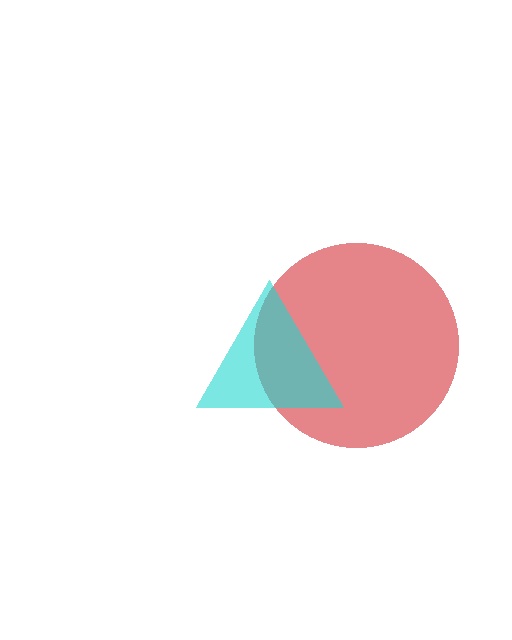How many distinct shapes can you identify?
There are 2 distinct shapes: a red circle, a cyan triangle.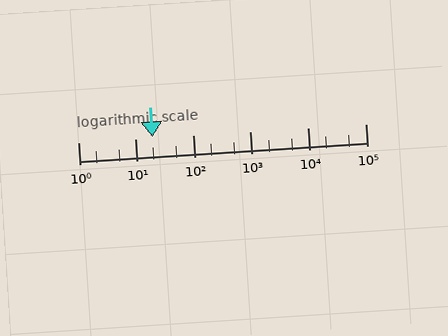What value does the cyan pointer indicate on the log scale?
The pointer indicates approximately 20.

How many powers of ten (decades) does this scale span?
The scale spans 5 decades, from 1 to 100000.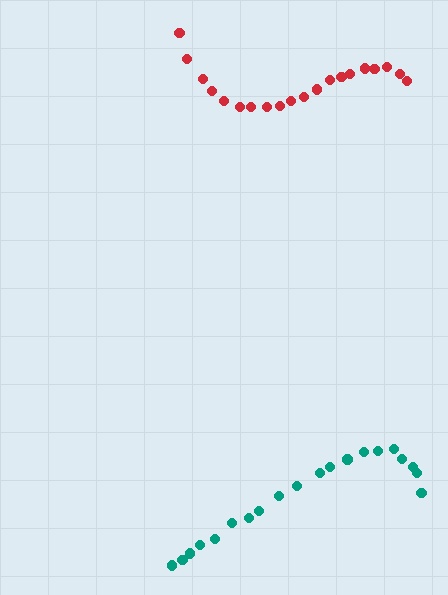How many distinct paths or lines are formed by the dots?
There are 2 distinct paths.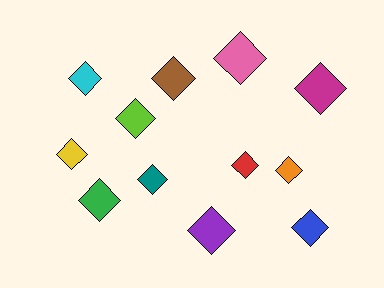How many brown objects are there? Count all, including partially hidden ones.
There is 1 brown object.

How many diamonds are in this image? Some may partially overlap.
There are 12 diamonds.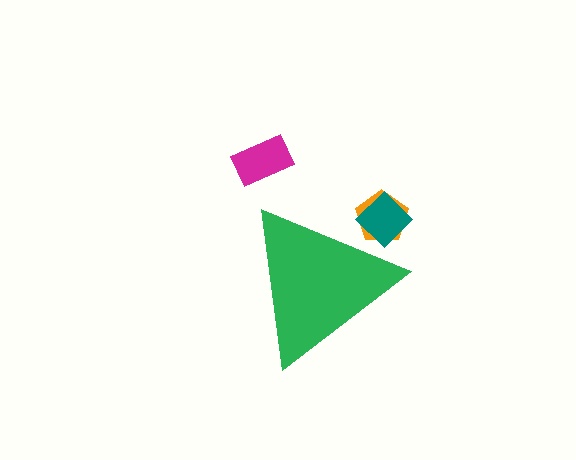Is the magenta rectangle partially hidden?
No, the magenta rectangle is fully visible.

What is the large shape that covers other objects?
A green triangle.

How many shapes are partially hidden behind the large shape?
2 shapes are partially hidden.